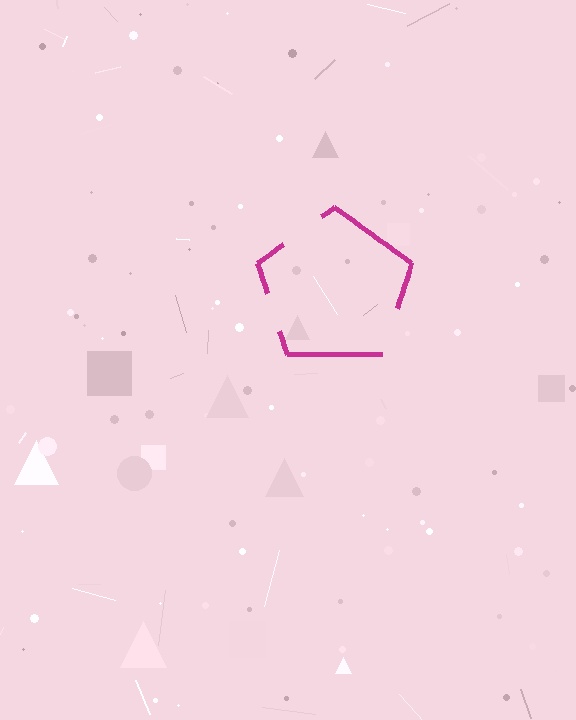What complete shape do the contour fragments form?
The contour fragments form a pentagon.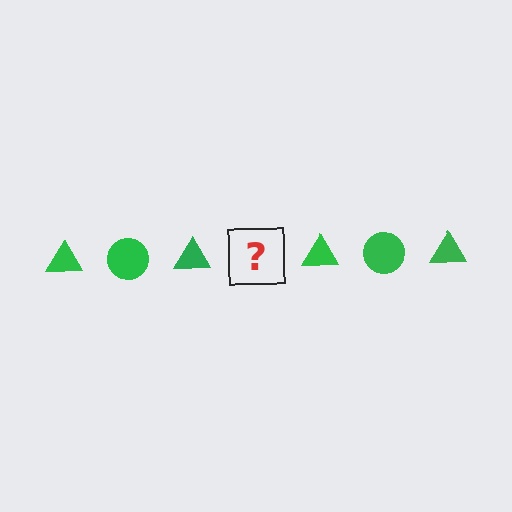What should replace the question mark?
The question mark should be replaced with a green circle.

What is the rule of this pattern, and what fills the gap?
The rule is that the pattern cycles through triangle, circle shapes in green. The gap should be filled with a green circle.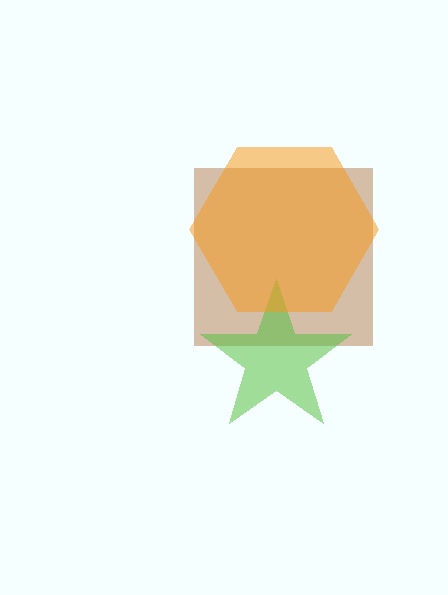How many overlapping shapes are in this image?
There are 3 overlapping shapes in the image.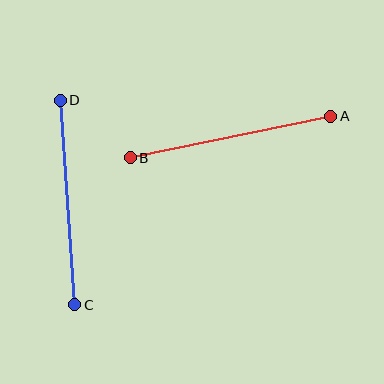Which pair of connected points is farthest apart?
Points A and B are farthest apart.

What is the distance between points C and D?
The distance is approximately 205 pixels.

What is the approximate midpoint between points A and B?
The midpoint is at approximately (230, 137) pixels.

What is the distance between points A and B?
The distance is approximately 205 pixels.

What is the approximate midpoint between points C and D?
The midpoint is at approximately (68, 203) pixels.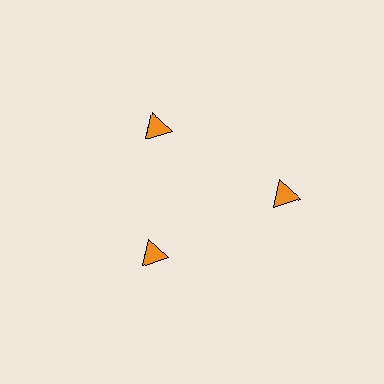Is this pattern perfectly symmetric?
No. The 3 orange triangles are arranged in a ring, but one element near the 3 o'clock position is pushed outward from the center, breaking the 3-fold rotational symmetry.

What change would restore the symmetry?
The symmetry would be restored by moving it inward, back onto the ring so that all 3 triangles sit at equal angles and equal distance from the center.